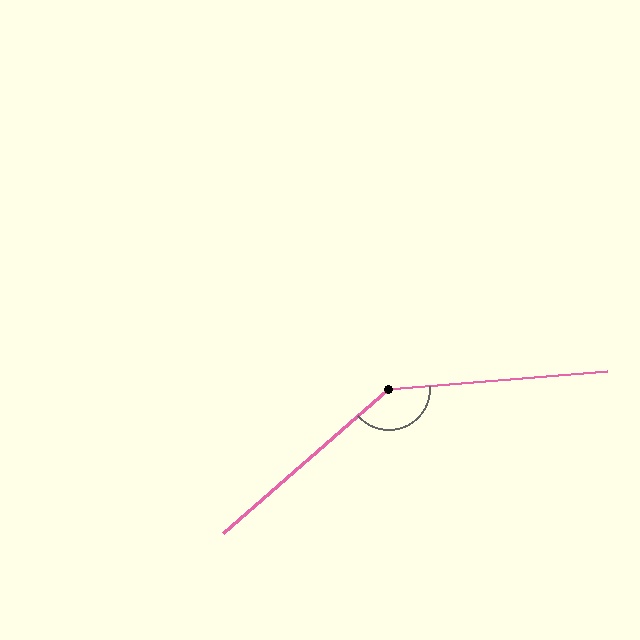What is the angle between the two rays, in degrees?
Approximately 144 degrees.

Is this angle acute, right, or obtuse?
It is obtuse.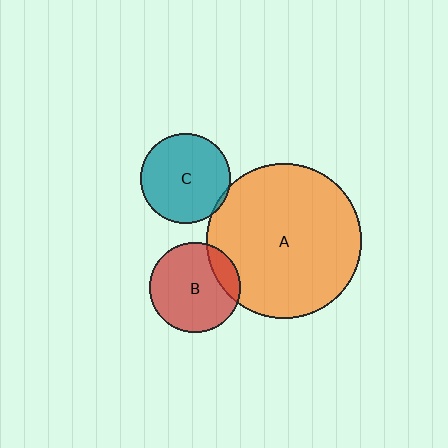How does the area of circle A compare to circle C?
Approximately 3.0 times.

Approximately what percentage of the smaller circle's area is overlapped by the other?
Approximately 5%.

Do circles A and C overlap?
Yes.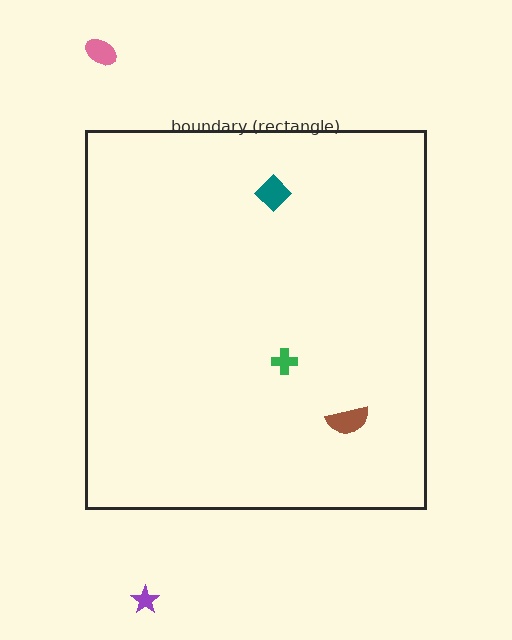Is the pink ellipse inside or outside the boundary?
Outside.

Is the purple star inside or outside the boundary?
Outside.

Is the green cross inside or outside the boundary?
Inside.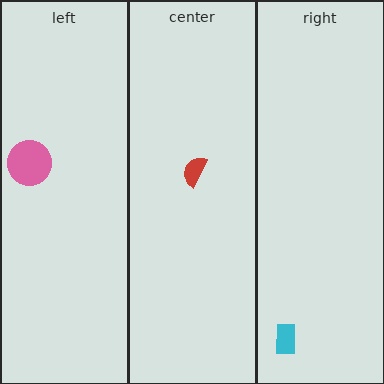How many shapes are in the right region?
1.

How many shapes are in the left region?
1.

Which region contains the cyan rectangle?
The right region.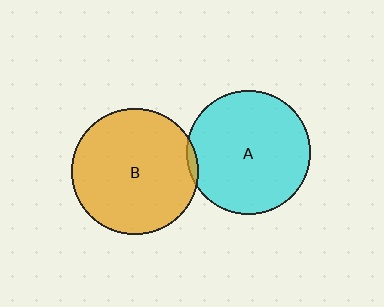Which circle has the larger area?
Circle B (orange).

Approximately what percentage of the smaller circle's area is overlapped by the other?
Approximately 5%.